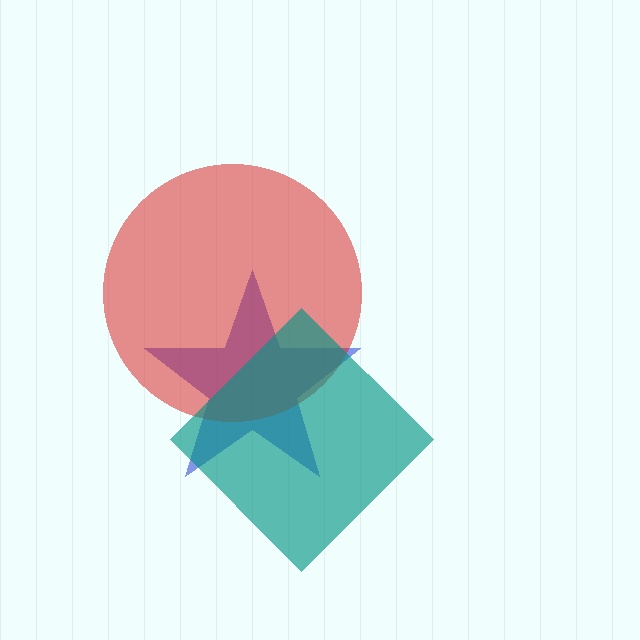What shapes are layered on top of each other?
The layered shapes are: a blue star, a red circle, a teal diamond.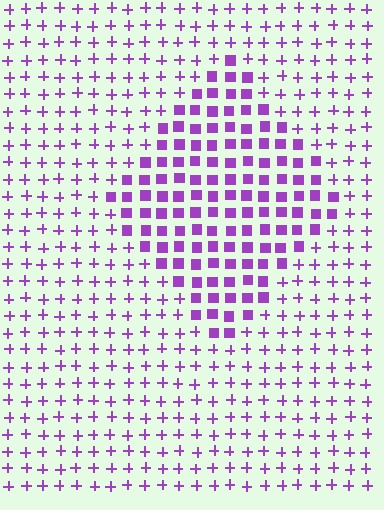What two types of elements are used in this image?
The image uses squares inside the diamond region and plus signs outside it.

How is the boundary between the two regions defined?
The boundary is defined by a change in element shape: squares inside vs. plus signs outside. All elements share the same color and spacing.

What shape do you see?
I see a diamond.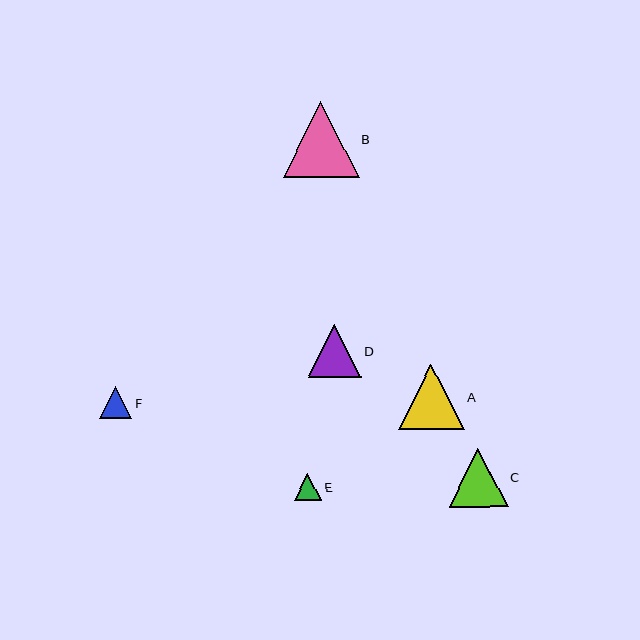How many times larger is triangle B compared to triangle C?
Triangle B is approximately 1.3 times the size of triangle C.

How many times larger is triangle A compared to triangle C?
Triangle A is approximately 1.1 times the size of triangle C.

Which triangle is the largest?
Triangle B is the largest with a size of approximately 76 pixels.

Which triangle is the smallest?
Triangle E is the smallest with a size of approximately 27 pixels.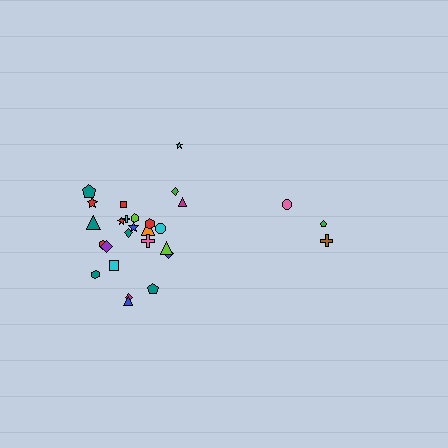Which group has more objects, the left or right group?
The left group.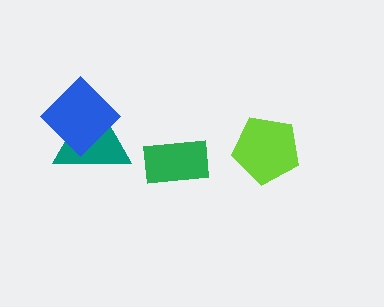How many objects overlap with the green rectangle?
0 objects overlap with the green rectangle.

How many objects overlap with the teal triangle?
1 object overlaps with the teal triangle.